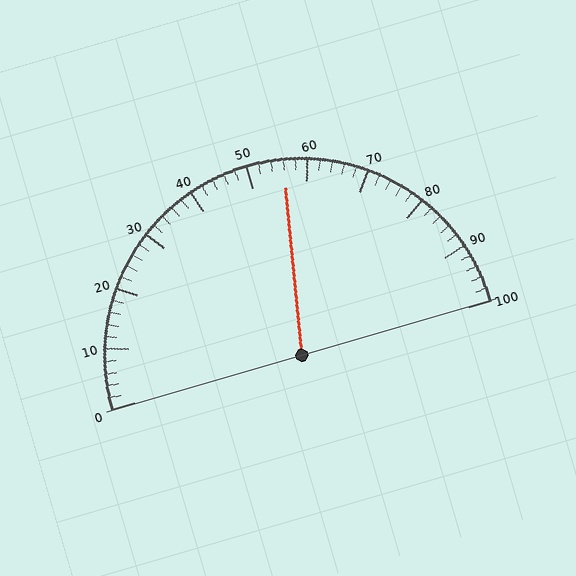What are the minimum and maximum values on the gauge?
The gauge ranges from 0 to 100.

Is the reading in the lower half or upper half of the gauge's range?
The reading is in the upper half of the range (0 to 100).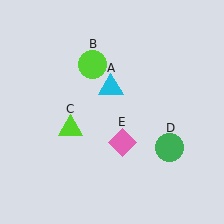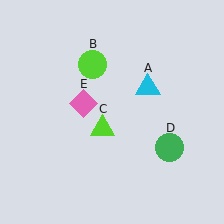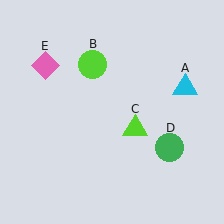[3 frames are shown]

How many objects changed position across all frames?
3 objects changed position: cyan triangle (object A), lime triangle (object C), pink diamond (object E).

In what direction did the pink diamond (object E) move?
The pink diamond (object E) moved up and to the left.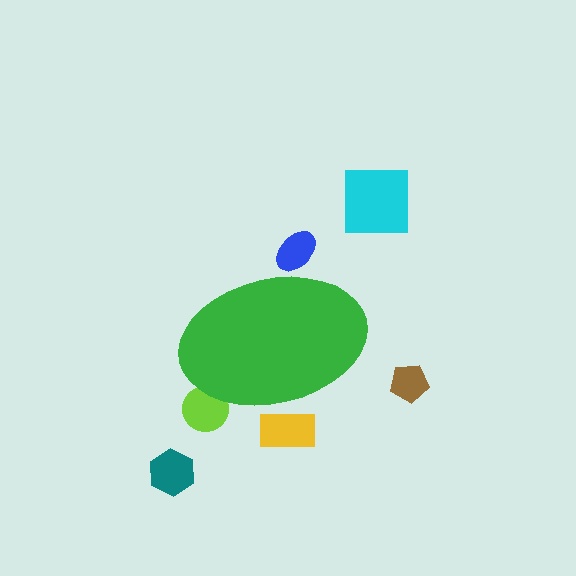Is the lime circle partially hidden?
Yes, the lime circle is partially hidden behind the green ellipse.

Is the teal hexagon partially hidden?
No, the teal hexagon is fully visible.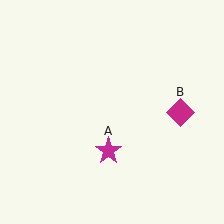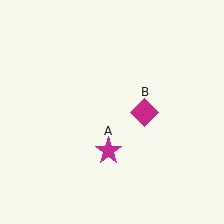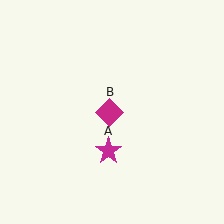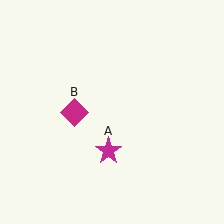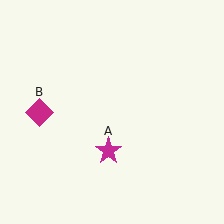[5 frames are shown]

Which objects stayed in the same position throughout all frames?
Magenta star (object A) remained stationary.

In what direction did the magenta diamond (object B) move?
The magenta diamond (object B) moved left.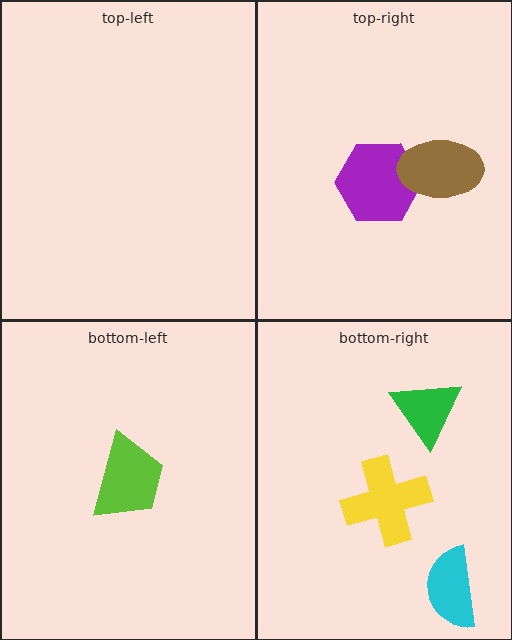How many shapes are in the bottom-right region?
3.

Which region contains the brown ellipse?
The top-right region.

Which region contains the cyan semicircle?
The bottom-right region.